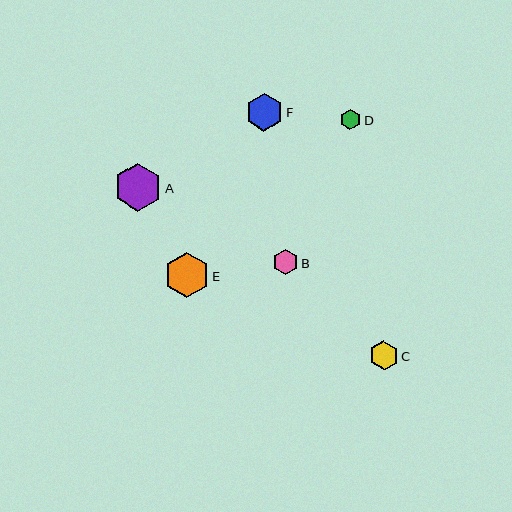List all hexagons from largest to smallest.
From largest to smallest: A, E, F, C, B, D.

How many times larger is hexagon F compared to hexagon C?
Hexagon F is approximately 1.3 times the size of hexagon C.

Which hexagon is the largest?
Hexagon A is the largest with a size of approximately 48 pixels.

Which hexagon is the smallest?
Hexagon D is the smallest with a size of approximately 20 pixels.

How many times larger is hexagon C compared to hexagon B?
Hexagon C is approximately 1.1 times the size of hexagon B.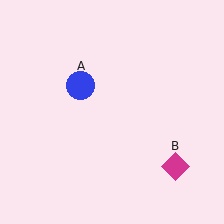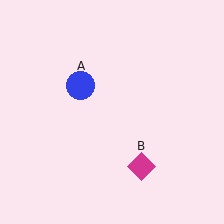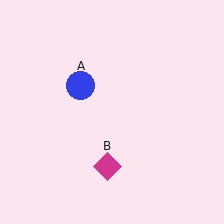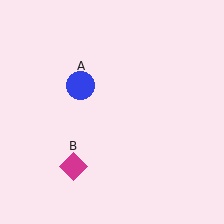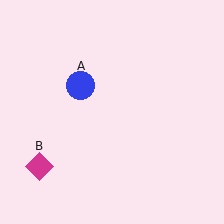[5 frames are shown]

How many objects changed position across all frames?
1 object changed position: magenta diamond (object B).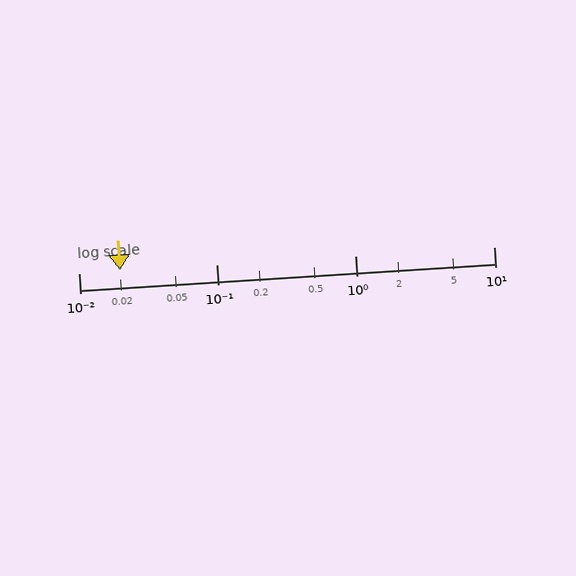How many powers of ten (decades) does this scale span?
The scale spans 3 decades, from 0.01 to 10.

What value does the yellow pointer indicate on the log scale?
The pointer indicates approximately 0.02.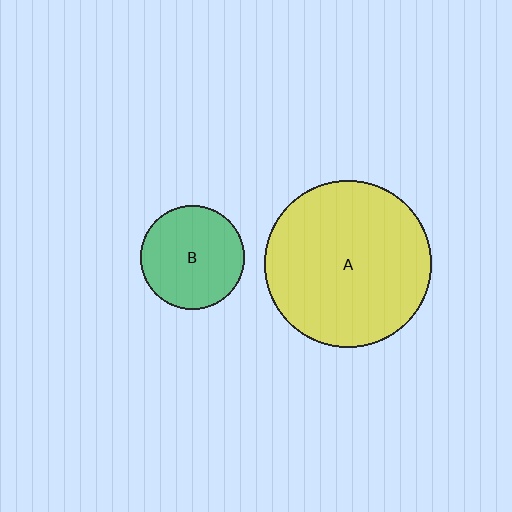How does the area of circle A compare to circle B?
Approximately 2.6 times.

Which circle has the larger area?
Circle A (yellow).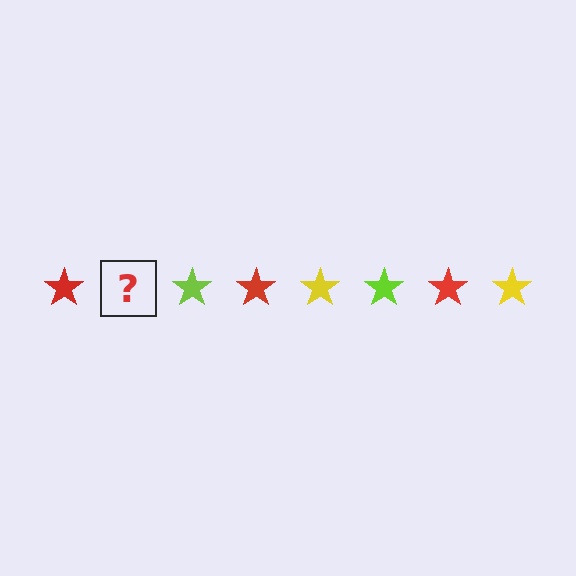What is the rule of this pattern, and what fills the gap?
The rule is that the pattern cycles through red, yellow, lime stars. The gap should be filled with a yellow star.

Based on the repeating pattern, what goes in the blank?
The blank should be a yellow star.